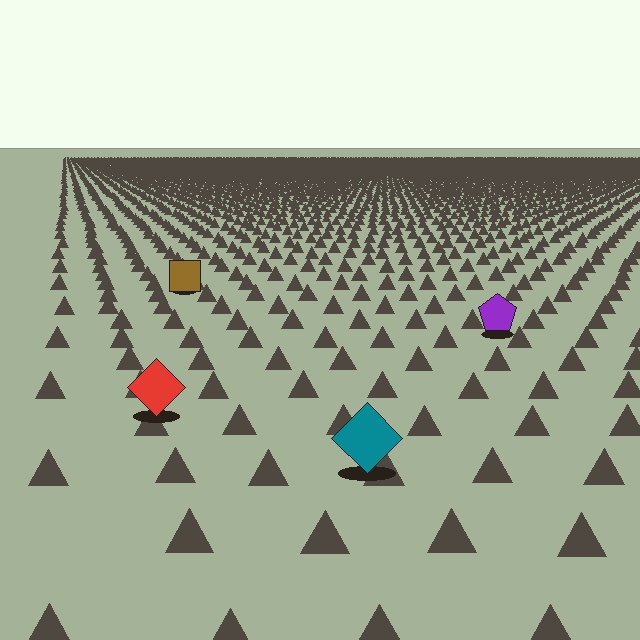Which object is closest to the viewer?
The teal diamond is closest. The texture marks near it are larger and more spread out.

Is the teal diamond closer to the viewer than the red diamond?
Yes. The teal diamond is closer — you can tell from the texture gradient: the ground texture is coarser near it.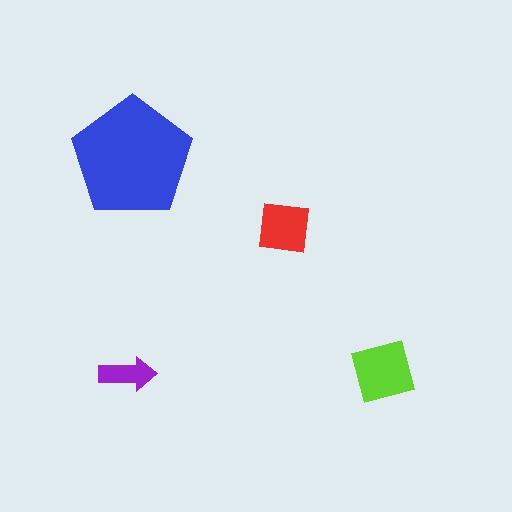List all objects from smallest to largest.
The purple arrow, the red square, the lime square, the blue pentagon.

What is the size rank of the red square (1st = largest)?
3rd.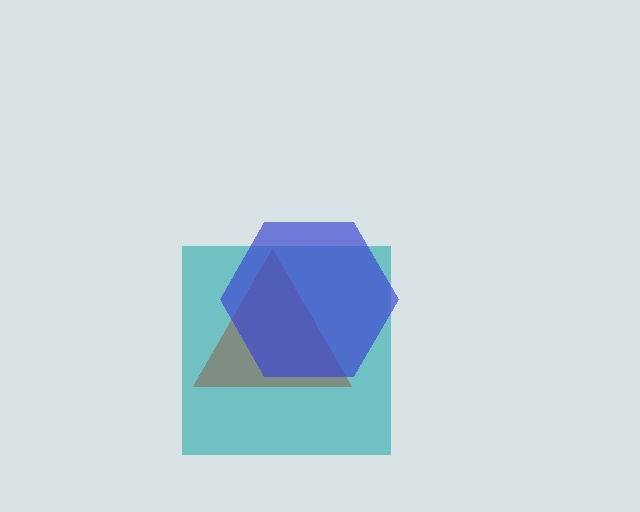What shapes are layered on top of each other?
The layered shapes are: a teal square, a brown triangle, a blue hexagon.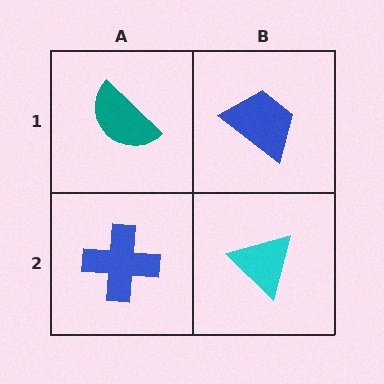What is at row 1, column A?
A teal semicircle.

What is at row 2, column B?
A cyan triangle.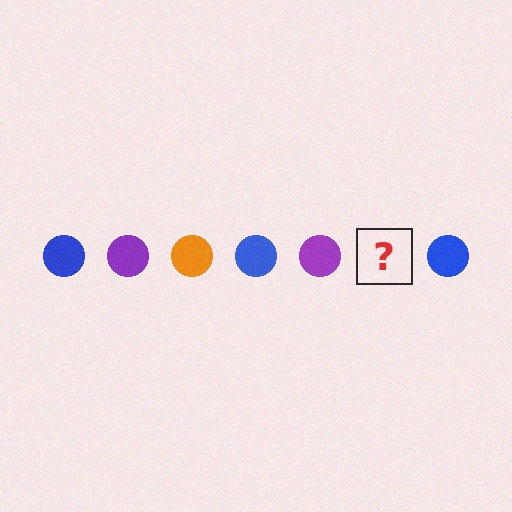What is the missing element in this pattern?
The missing element is an orange circle.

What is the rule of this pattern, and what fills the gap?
The rule is that the pattern cycles through blue, purple, orange circles. The gap should be filled with an orange circle.